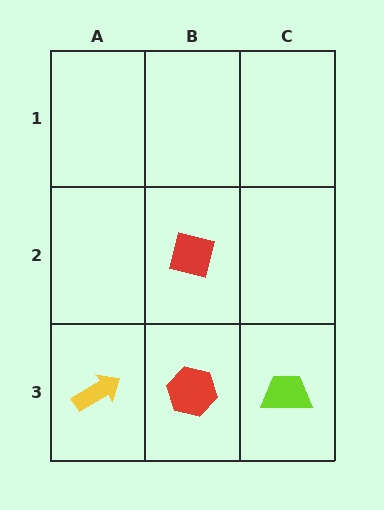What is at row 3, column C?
A lime trapezoid.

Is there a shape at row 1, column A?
No, that cell is empty.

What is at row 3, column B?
A red hexagon.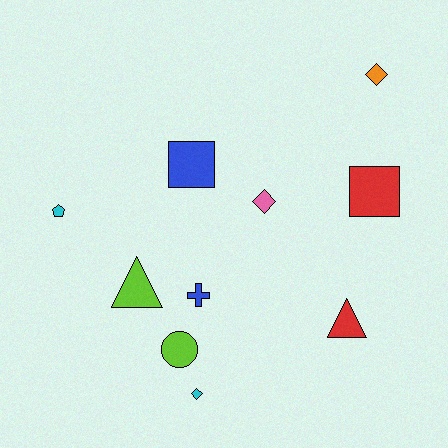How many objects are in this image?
There are 10 objects.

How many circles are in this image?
There is 1 circle.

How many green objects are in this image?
There are no green objects.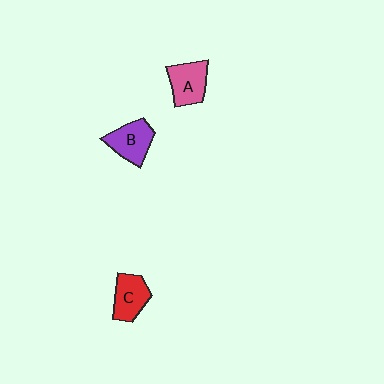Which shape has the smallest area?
Shape C (red).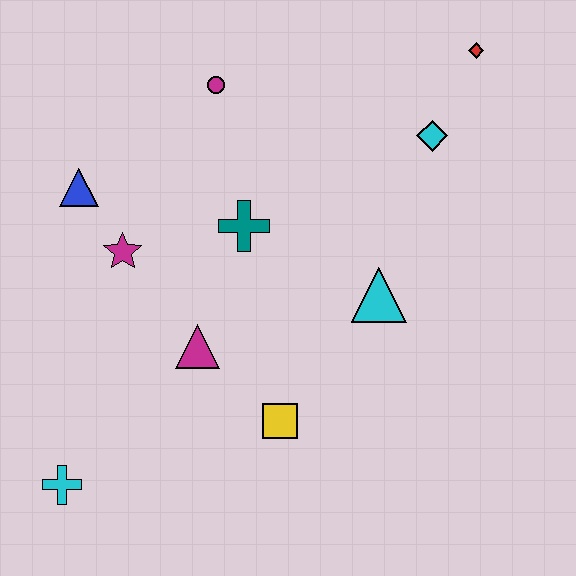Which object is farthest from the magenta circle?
The cyan cross is farthest from the magenta circle.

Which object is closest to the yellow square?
The magenta triangle is closest to the yellow square.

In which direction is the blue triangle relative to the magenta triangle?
The blue triangle is above the magenta triangle.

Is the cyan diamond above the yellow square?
Yes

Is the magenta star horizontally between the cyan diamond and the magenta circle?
No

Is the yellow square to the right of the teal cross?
Yes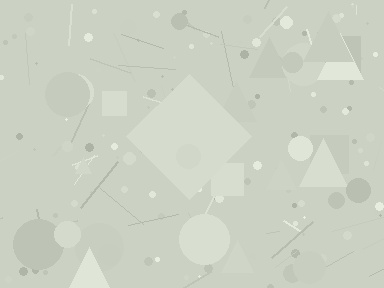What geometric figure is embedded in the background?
A diamond is embedded in the background.